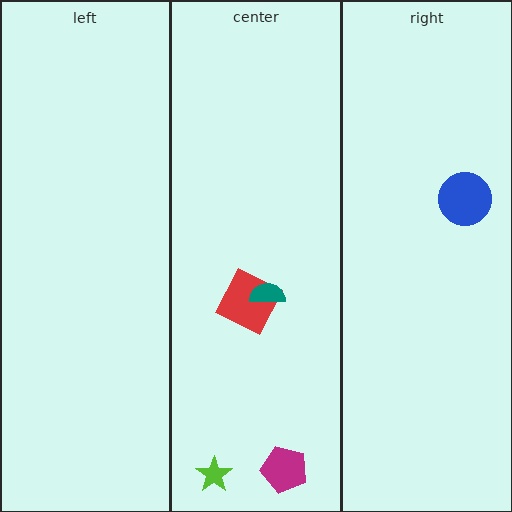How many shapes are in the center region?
4.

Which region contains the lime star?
The center region.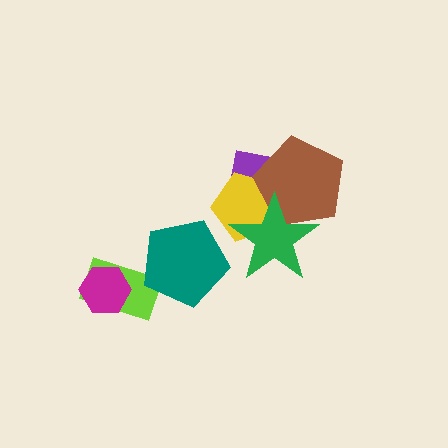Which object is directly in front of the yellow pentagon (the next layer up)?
The brown pentagon is directly in front of the yellow pentagon.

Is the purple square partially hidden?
Yes, it is partially covered by another shape.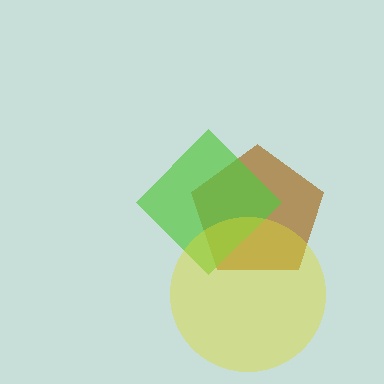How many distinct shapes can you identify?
There are 3 distinct shapes: a brown pentagon, a lime diamond, a yellow circle.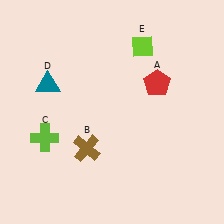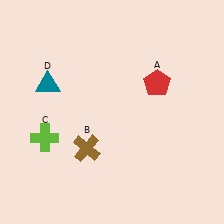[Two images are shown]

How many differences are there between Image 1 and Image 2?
There is 1 difference between the two images.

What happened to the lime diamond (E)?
The lime diamond (E) was removed in Image 2. It was in the top-right area of Image 1.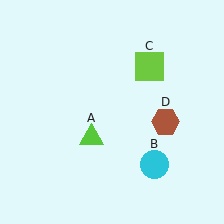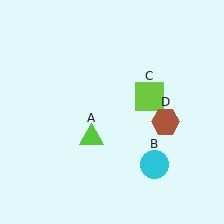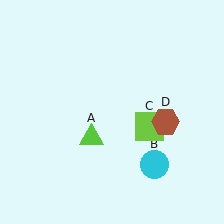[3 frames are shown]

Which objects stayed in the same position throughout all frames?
Lime triangle (object A) and cyan circle (object B) and brown hexagon (object D) remained stationary.